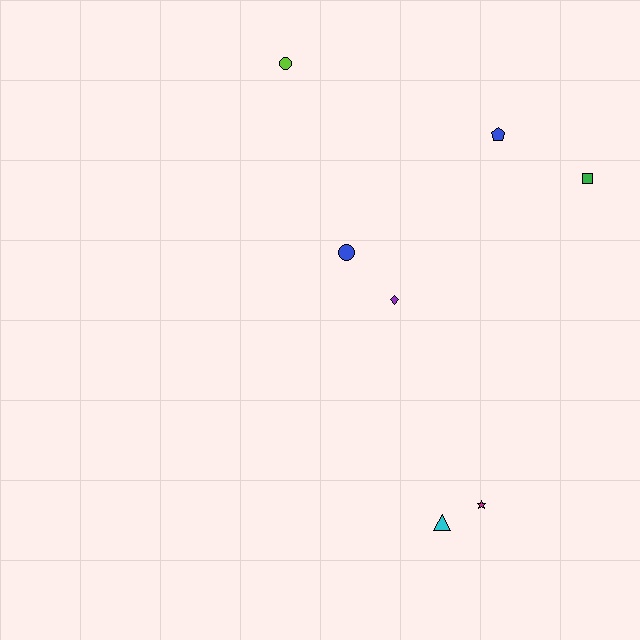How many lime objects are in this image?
There is 1 lime object.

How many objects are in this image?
There are 7 objects.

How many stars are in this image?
There is 1 star.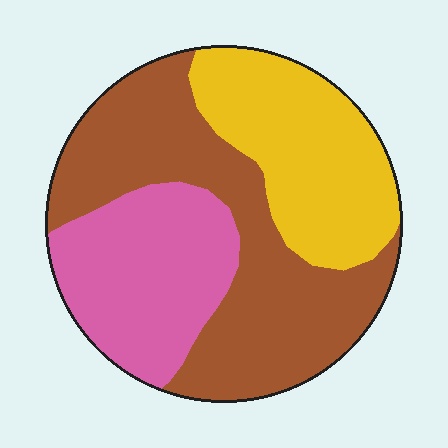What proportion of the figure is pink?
Pink covers 27% of the figure.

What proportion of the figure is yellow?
Yellow takes up about one quarter (1/4) of the figure.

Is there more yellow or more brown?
Brown.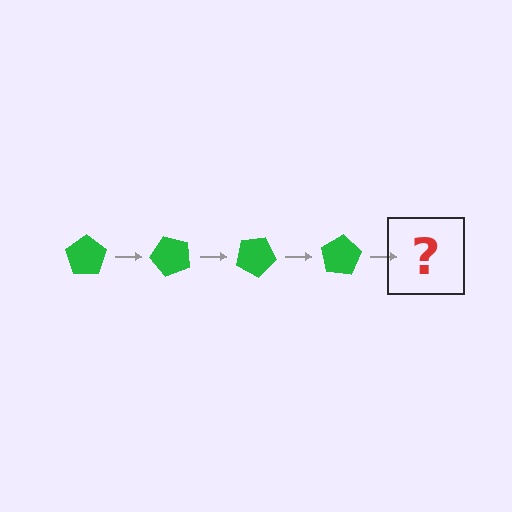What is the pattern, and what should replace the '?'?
The pattern is that the pentagon rotates 50 degrees each step. The '?' should be a green pentagon rotated 200 degrees.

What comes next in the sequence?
The next element should be a green pentagon rotated 200 degrees.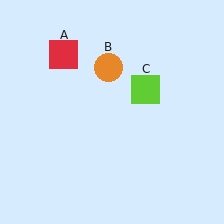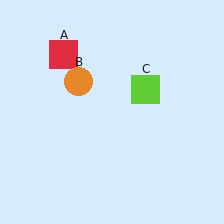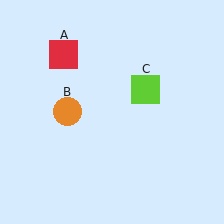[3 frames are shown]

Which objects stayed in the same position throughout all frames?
Red square (object A) and lime square (object C) remained stationary.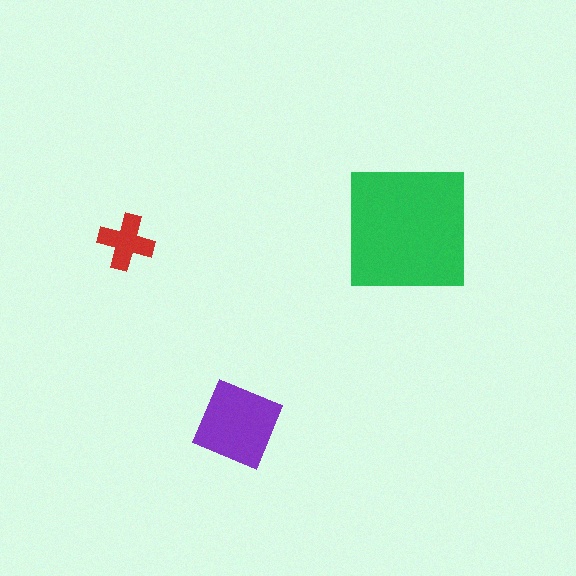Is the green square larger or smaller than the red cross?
Larger.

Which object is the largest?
The green square.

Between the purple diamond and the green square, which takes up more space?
The green square.